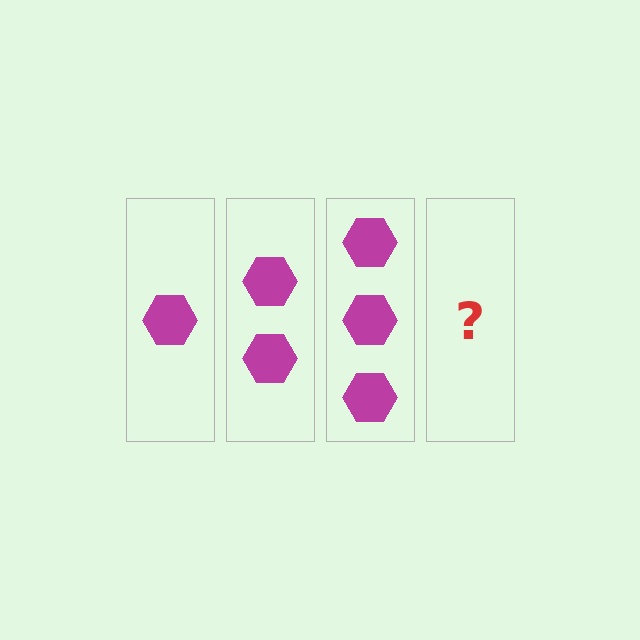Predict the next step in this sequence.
The next step is 4 hexagons.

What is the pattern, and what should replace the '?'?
The pattern is that each step adds one more hexagon. The '?' should be 4 hexagons.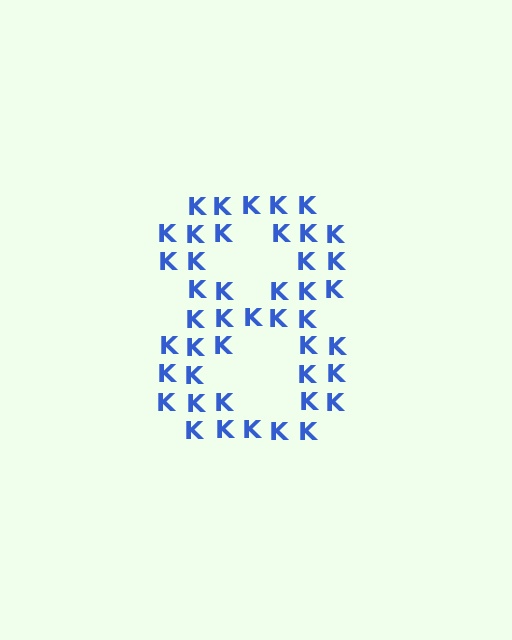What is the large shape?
The large shape is the digit 8.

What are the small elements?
The small elements are letter K's.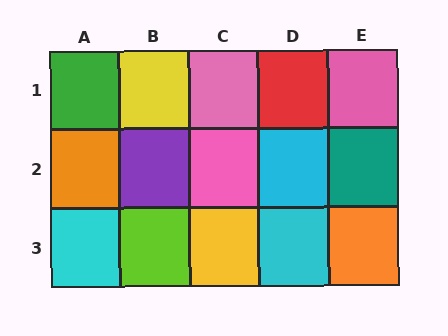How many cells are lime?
1 cell is lime.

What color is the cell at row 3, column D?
Cyan.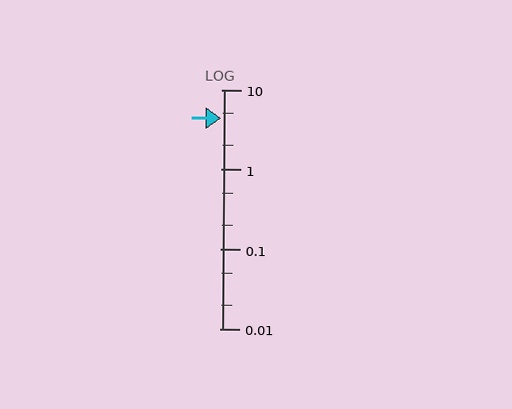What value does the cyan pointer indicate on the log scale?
The pointer indicates approximately 4.4.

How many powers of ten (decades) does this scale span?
The scale spans 3 decades, from 0.01 to 10.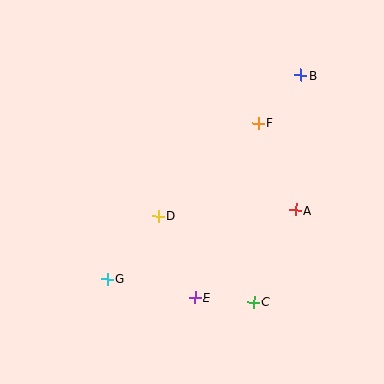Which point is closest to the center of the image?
Point D at (158, 216) is closest to the center.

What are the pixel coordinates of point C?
Point C is at (254, 302).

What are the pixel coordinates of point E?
Point E is at (195, 297).